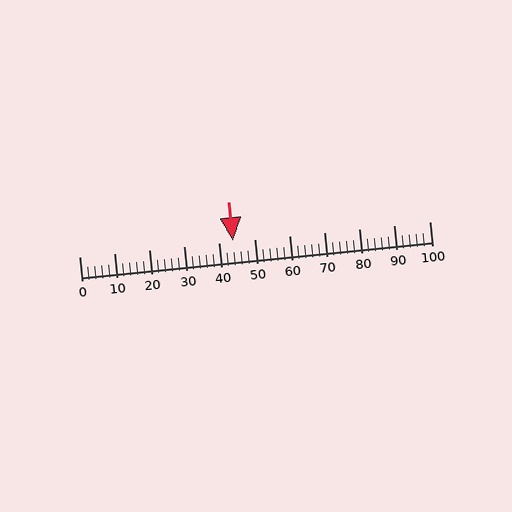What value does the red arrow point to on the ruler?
The red arrow points to approximately 44.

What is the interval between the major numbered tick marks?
The major tick marks are spaced 10 units apart.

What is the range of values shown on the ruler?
The ruler shows values from 0 to 100.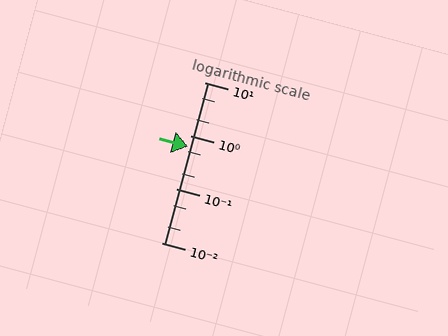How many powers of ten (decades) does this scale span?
The scale spans 3 decades, from 0.01 to 10.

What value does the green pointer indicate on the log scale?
The pointer indicates approximately 0.63.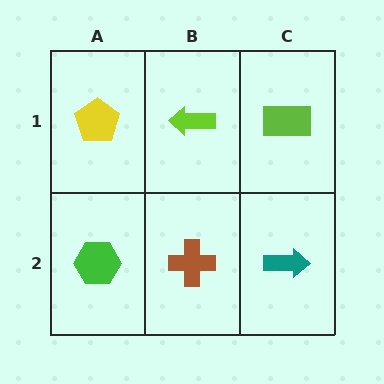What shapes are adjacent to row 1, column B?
A brown cross (row 2, column B), a yellow pentagon (row 1, column A), a lime rectangle (row 1, column C).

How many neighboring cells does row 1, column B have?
3.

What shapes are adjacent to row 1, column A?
A green hexagon (row 2, column A), a lime arrow (row 1, column B).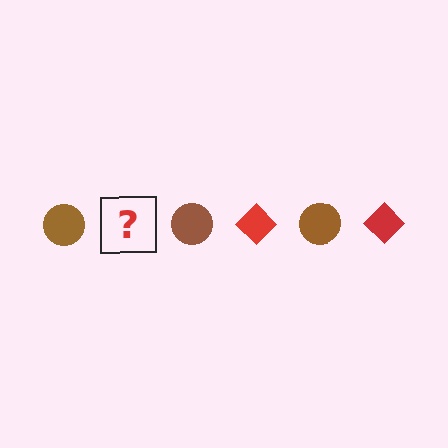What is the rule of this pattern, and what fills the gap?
The rule is that the pattern alternates between brown circle and red diamond. The gap should be filled with a red diamond.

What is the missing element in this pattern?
The missing element is a red diamond.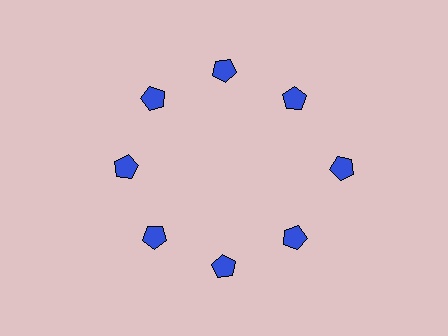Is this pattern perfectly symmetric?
No. The 8 blue pentagons are arranged in a ring, but one element near the 3 o'clock position is pushed outward from the center, breaking the 8-fold rotational symmetry.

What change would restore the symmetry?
The symmetry would be restored by moving it inward, back onto the ring so that all 8 pentagons sit at equal angles and equal distance from the center.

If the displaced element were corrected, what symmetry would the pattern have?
It would have 8-fold rotational symmetry — the pattern would map onto itself every 45 degrees.